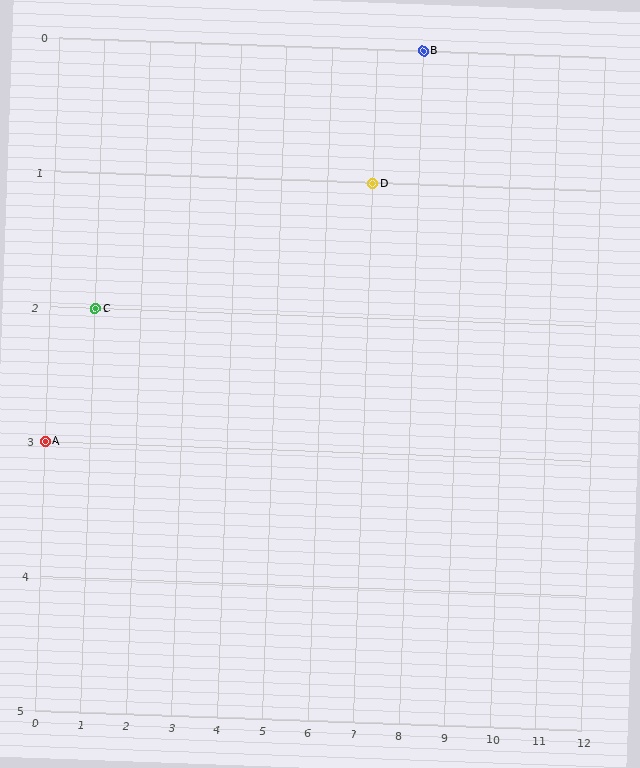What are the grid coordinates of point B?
Point B is at grid coordinates (8, 0).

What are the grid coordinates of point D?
Point D is at grid coordinates (7, 1).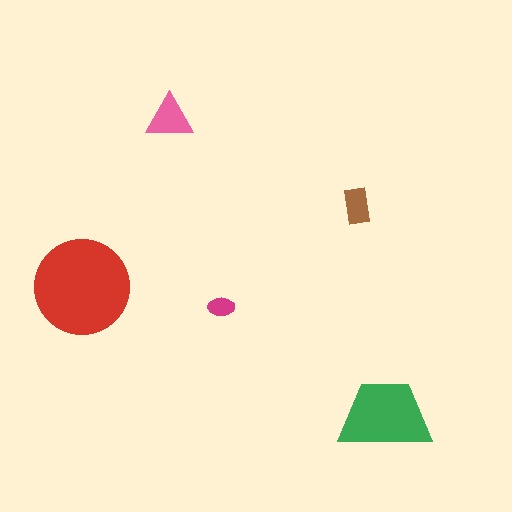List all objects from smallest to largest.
The magenta ellipse, the brown rectangle, the pink triangle, the green trapezoid, the red circle.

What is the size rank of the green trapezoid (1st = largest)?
2nd.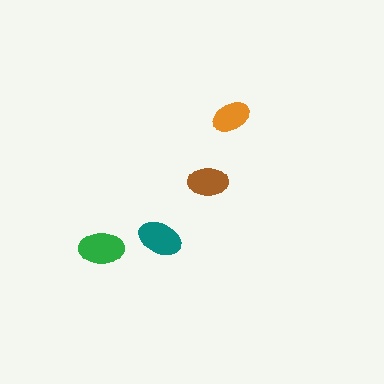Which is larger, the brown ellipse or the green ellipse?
The green one.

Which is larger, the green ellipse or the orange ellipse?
The green one.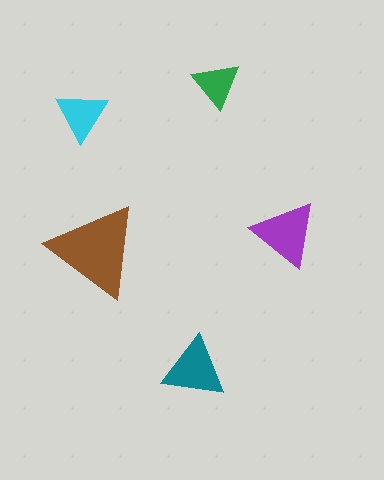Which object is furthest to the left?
The cyan triangle is leftmost.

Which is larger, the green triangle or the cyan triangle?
The cyan one.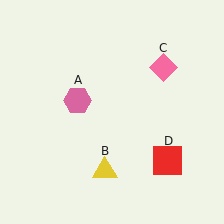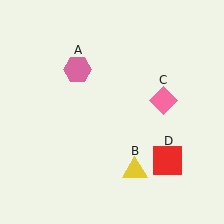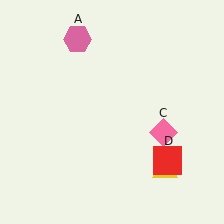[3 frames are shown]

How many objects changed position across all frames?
3 objects changed position: pink hexagon (object A), yellow triangle (object B), pink diamond (object C).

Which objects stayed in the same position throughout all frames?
Red square (object D) remained stationary.